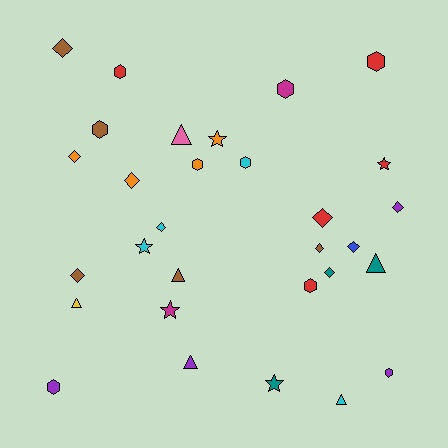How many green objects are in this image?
There are no green objects.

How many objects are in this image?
There are 30 objects.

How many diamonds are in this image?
There are 10 diamonds.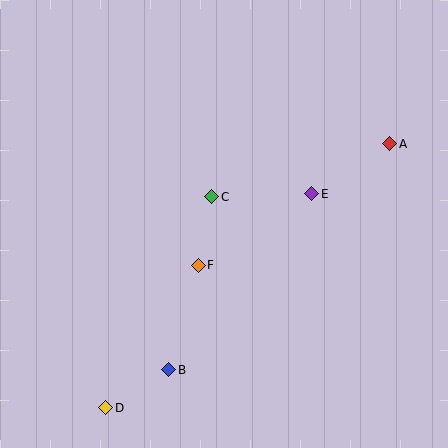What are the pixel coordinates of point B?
Point B is at (169, 370).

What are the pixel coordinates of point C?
Point C is at (212, 197).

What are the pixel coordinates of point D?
Point D is at (106, 408).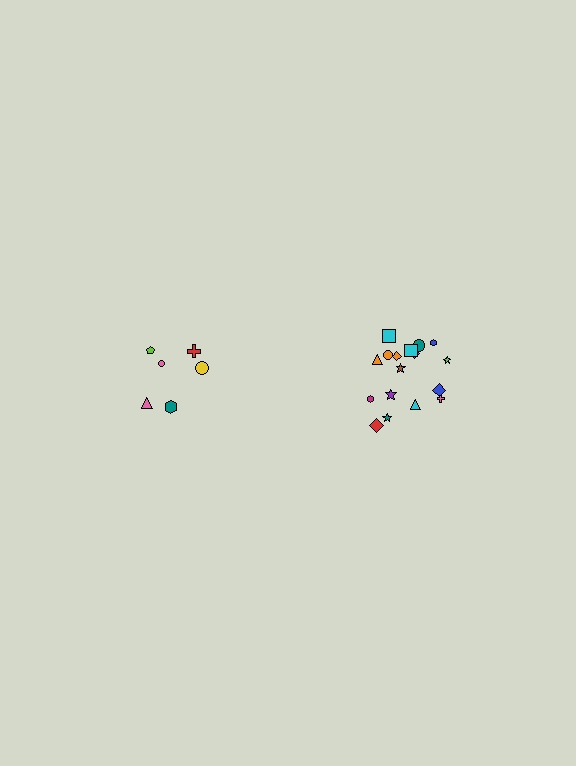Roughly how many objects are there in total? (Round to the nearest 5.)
Roughly 25 objects in total.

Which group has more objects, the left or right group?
The right group.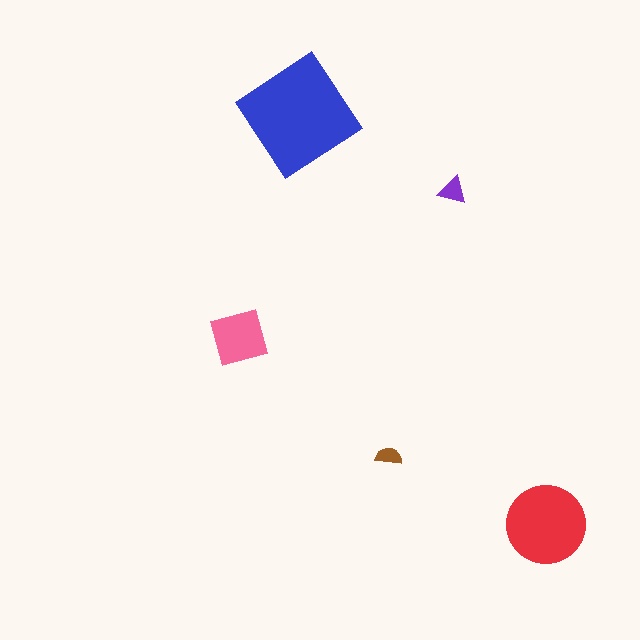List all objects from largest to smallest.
The blue diamond, the red circle, the pink diamond, the purple triangle, the brown semicircle.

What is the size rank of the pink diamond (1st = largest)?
3rd.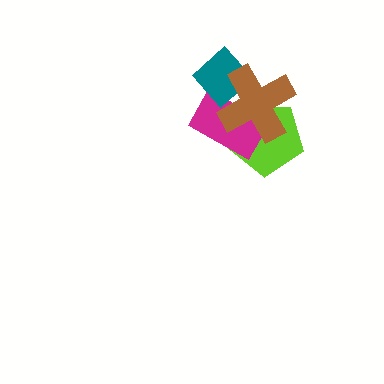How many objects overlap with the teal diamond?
2 objects overlap with the teal diamond.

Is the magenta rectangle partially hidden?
Yes, it is partially covered by another shape.